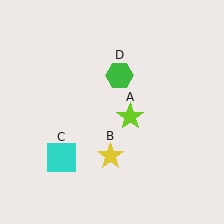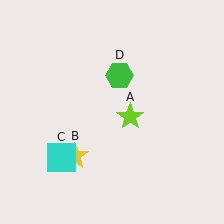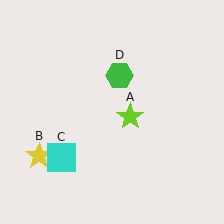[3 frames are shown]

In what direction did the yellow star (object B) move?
The yellow star (object B) moved left.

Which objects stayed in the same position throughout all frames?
Lime star (object A) and cyan square (object C) and green hexagon (object D) remained stationary.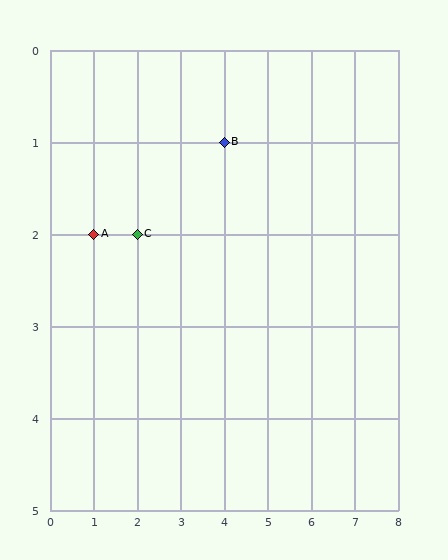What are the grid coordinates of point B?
Point B is at grid coordinates (4, 1).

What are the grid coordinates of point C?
Point C is at grid coordinates (2, 2).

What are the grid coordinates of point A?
Point A is at grid coordinates (1, 2).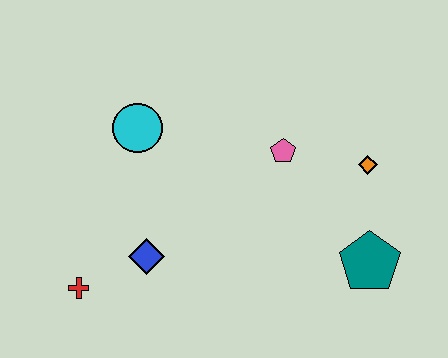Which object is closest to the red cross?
The blue diamond is closest to the red cross.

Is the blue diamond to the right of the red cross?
Yes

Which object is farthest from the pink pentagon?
The red cross is farthest from the pink pentagon.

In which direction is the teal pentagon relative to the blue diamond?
The teal pentagon is to the right of the blue diamond.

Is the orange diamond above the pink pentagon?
No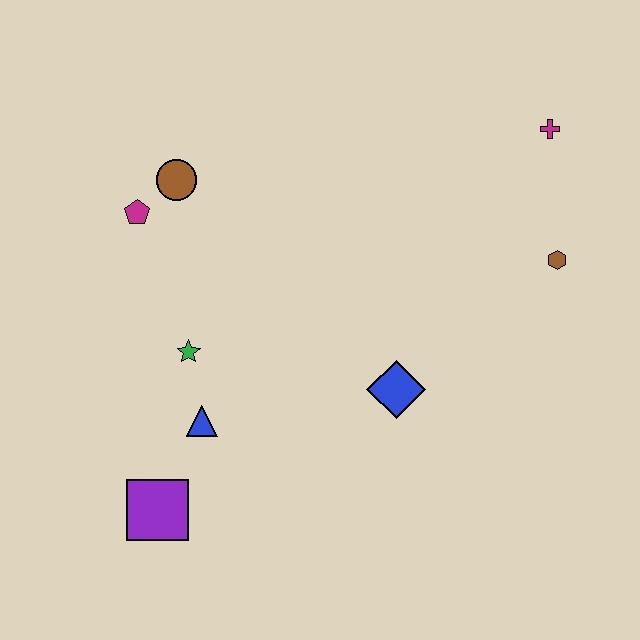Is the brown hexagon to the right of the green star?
Yes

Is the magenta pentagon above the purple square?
Yes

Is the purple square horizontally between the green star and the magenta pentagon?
Yes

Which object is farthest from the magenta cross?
The purple square is farthest from the magenta cross.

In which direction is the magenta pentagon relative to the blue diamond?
The magenta pentagon is to the left of the blue diamond.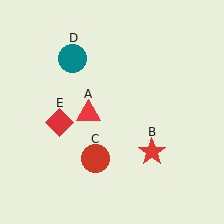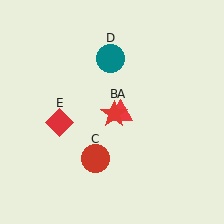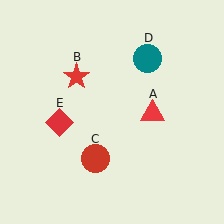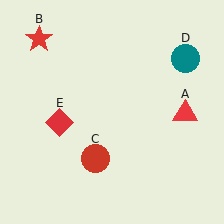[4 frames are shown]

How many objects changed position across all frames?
3 objects changed position: red triangle (object A), red star (object B), teal circle (object D).